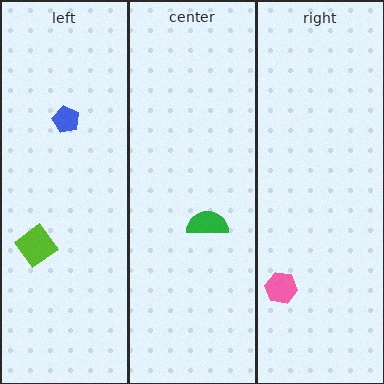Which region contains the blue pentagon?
The left region.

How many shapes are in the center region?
1.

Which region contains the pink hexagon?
The right region.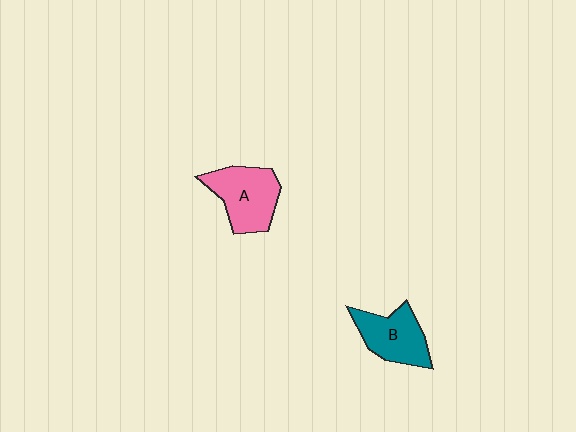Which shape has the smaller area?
Shape B (teal).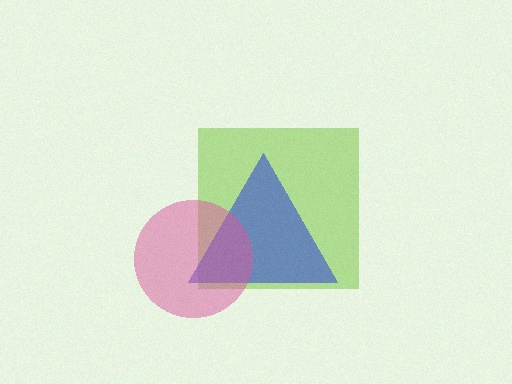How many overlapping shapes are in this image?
There are 3 overlapping shapes in the image.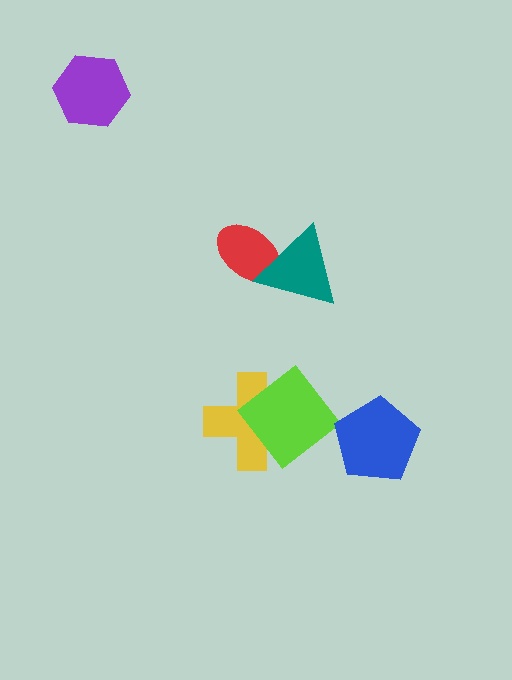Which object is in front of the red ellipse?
The teal triangle is in front of the red ellipse.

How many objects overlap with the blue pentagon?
0 objects overlap with the blue pentagon.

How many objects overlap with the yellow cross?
1 object overlaps with the yellow cross.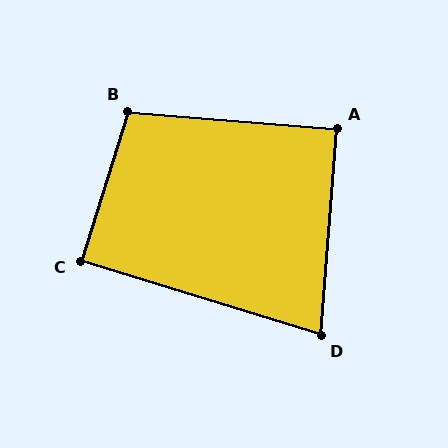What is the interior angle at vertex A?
Approximately 90 degrees (approximately right).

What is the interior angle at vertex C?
Approximately 90 degrees (approximately right).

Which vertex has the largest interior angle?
B, at approximately 103 degrees.